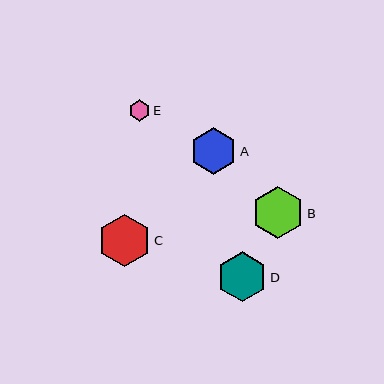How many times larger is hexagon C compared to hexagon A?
Hexagon C is approximately 1.1 times the size of hexagon A.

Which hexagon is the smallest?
Hexagon E is the smallest with a size of approximately 21 pixels.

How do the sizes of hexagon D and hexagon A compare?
Hexagon D and hexagon A are approximately the same size.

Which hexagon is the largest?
Hexagon C is the largest with a size of approximately 52 pixels.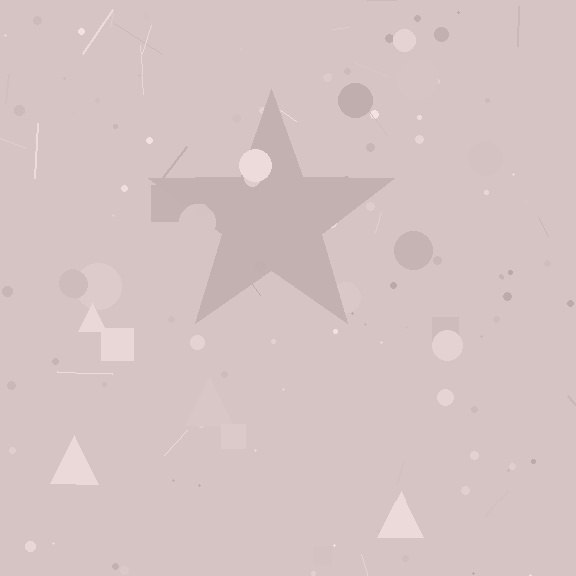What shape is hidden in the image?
A star is hidden in the image.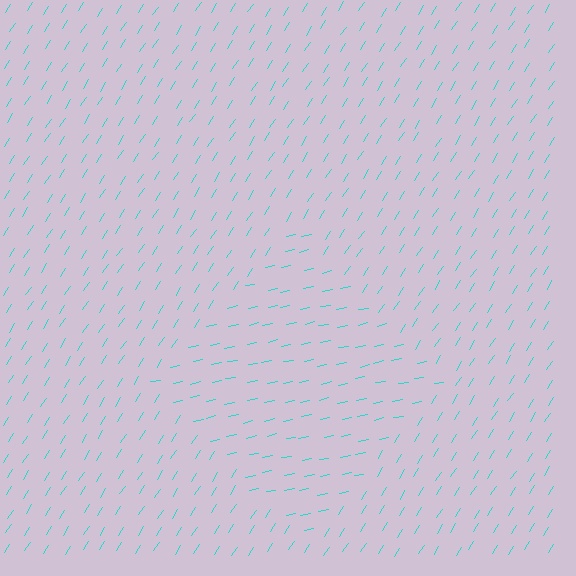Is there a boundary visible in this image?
Yes, there is a texture boundary formed by a change in line orientation.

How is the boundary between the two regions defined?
The boundary is defined purely by a change in line orientation (approximately 45 degrees difference). All lines are the same color and thickness.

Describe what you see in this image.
The image is filled with small cyan line segments. A diamond region in the image has lines oriented differently from the surrounding lines, creating a visible texture boundary.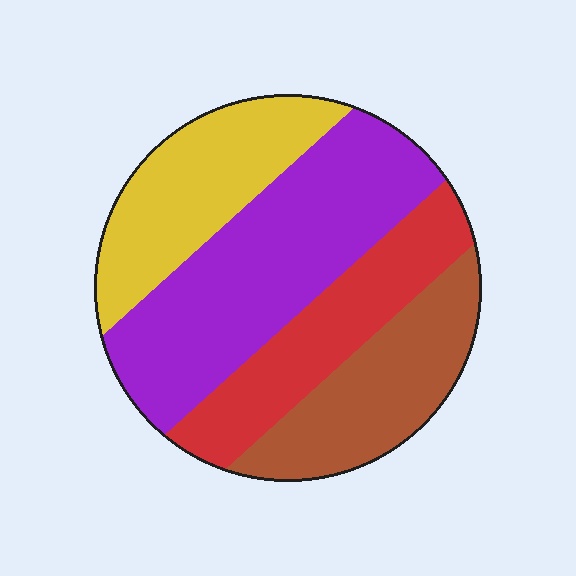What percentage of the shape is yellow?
Yellow takes up about one fifth (1/5) of the shape.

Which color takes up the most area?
Purple, at roughly 35%.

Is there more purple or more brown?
Purple.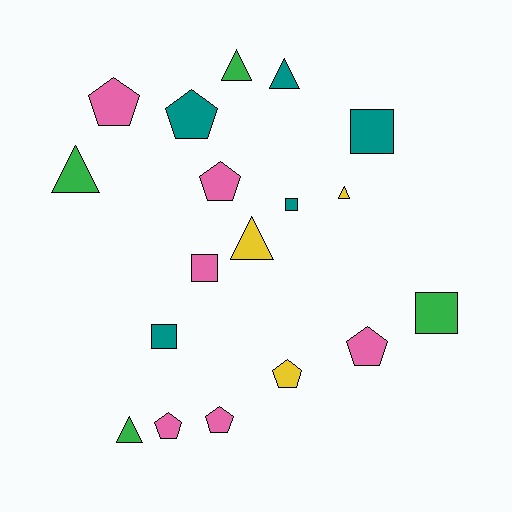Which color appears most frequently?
Pink, with 6 objects.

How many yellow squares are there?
There are no yellow squares.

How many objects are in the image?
There are 18 objects.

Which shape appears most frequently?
Pentagon, with 7 objects.